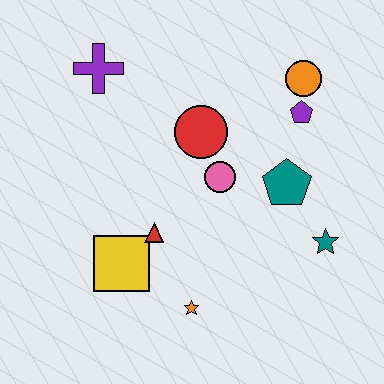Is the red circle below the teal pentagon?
No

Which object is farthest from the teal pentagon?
The purple cross is farthest from the teal pentagon.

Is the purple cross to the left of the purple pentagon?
Yes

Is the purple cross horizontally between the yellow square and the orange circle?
No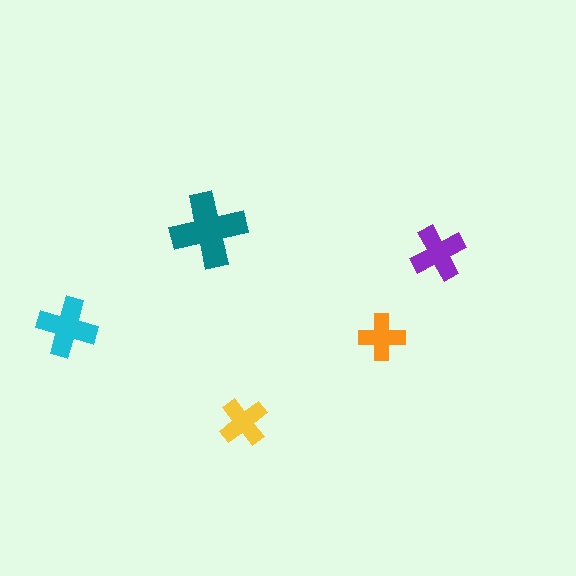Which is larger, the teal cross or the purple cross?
The teal one.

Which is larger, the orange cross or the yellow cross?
The yellow one.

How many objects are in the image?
There are 5 objects in the image.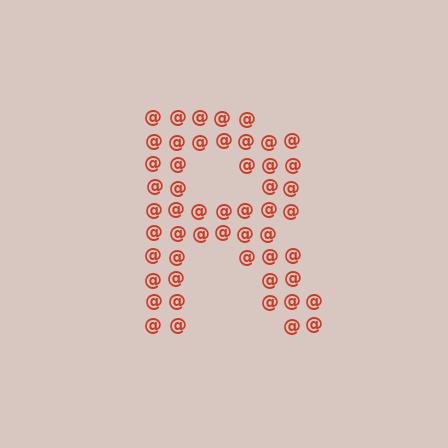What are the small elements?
The small elements are at signs.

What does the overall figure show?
The overall figure shows the letter R.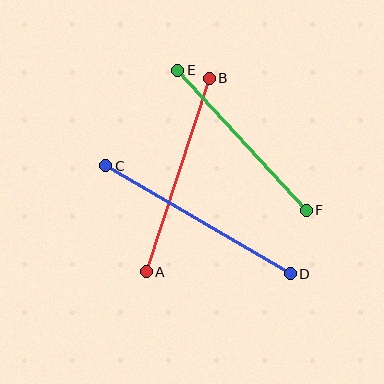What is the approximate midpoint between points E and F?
The midpoint is at approximately (242, 140) pixels.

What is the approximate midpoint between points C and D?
The midpoint is at approximately (198, 220) pixels.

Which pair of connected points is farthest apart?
Points C and D are farthest apart.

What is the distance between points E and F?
The distance is approximately 190 pixels.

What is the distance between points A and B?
The distance is approximately 203 pixels.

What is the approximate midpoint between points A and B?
The midpoint is at approximately (178, 175) pixels.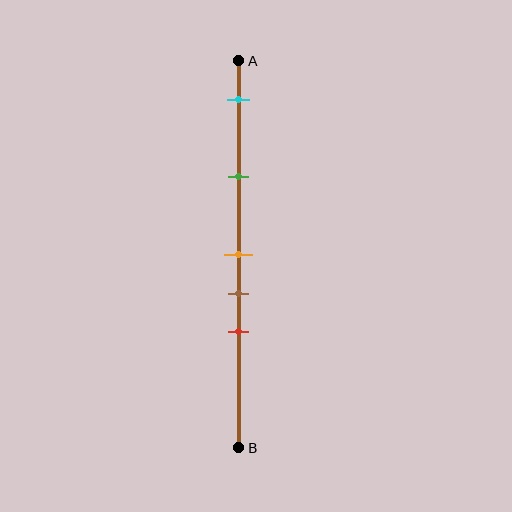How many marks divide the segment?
There are 5 marks dividing the segment.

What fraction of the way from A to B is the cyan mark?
The cyan mark is approximately 10% (0.1) of the way from A to B.